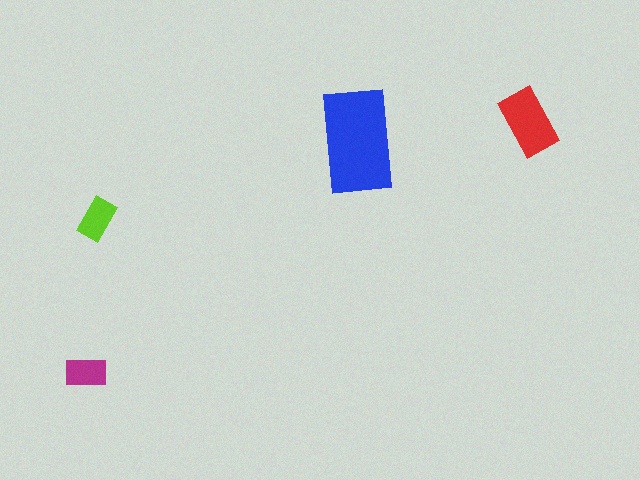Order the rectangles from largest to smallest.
the blue one, the red one, the lime one, the magenta one.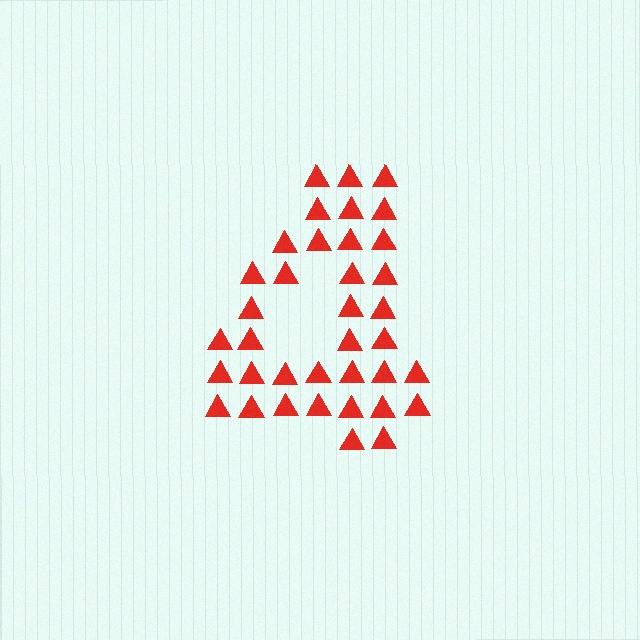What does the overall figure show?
The overall figure shows the digit 4.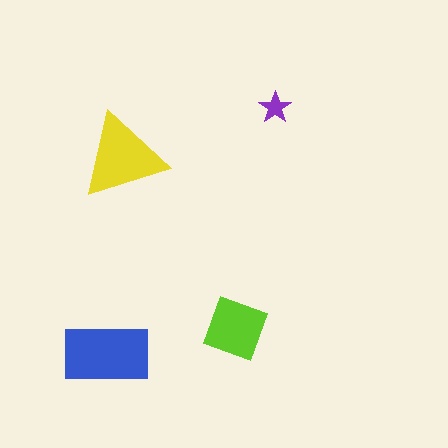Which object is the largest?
The blue rectangle.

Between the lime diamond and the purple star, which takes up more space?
The lime diamond.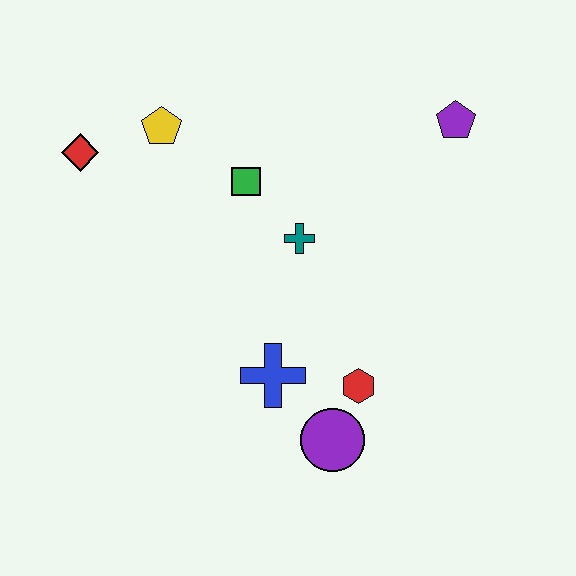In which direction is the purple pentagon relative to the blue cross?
The purple pentagon is above the blue cross.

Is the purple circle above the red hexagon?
No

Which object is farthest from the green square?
The purple circle is farthest from the green square.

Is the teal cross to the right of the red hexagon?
No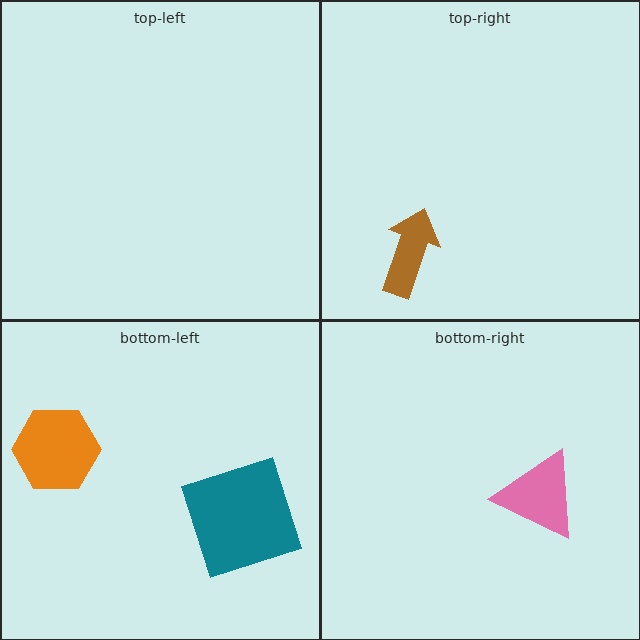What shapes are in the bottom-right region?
The pink triangle.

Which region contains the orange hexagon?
The bottom-left region.